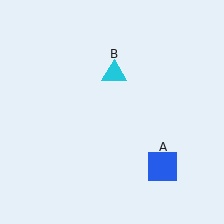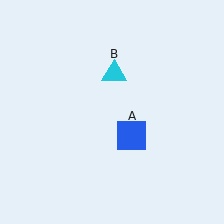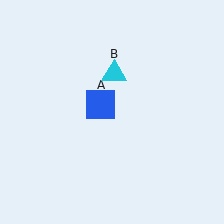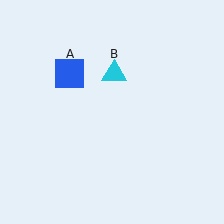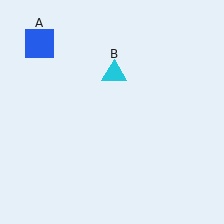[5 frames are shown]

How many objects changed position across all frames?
1 object changed position: blue square (object A).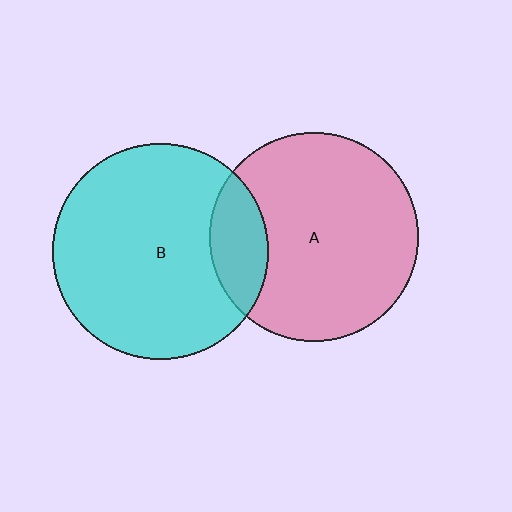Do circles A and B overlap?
Yes.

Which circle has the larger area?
Circle B (cyan).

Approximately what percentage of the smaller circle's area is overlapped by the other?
Approximately 15%.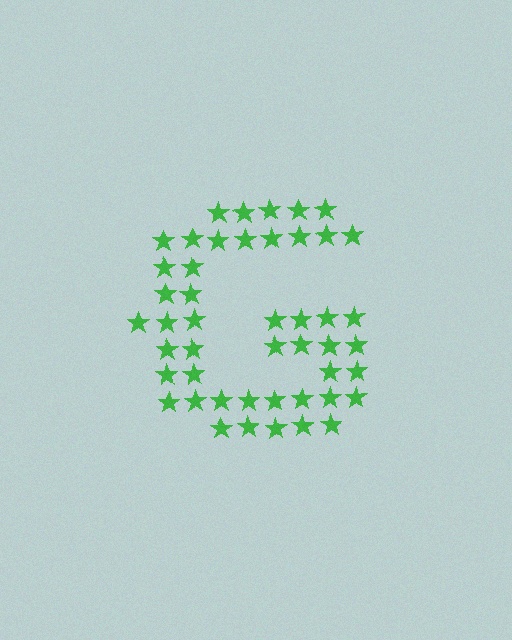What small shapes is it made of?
It is made of small stars.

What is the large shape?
The large shape is the letter G.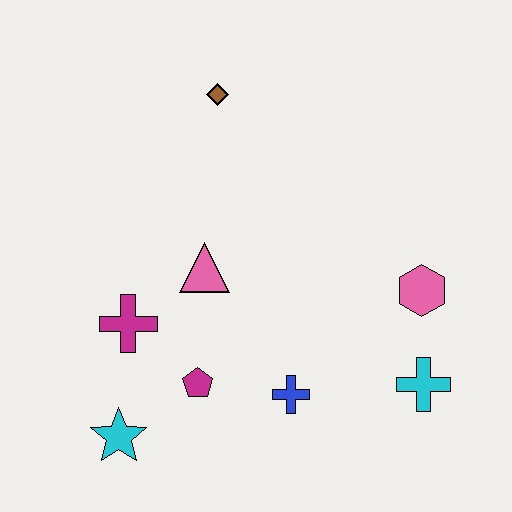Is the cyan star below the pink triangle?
Yes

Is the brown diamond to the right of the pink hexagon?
No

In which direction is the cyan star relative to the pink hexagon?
The cyan star is to the left of the pink hexagon.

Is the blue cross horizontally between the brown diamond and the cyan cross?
Yes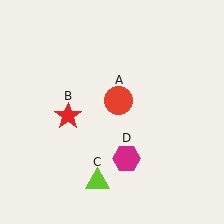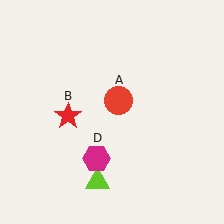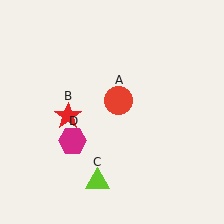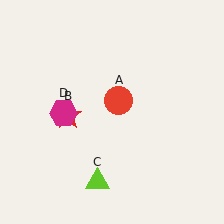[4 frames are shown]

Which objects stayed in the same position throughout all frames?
Red circle (object A) and red star (object B) and lime triangle (object C) remained stationary.